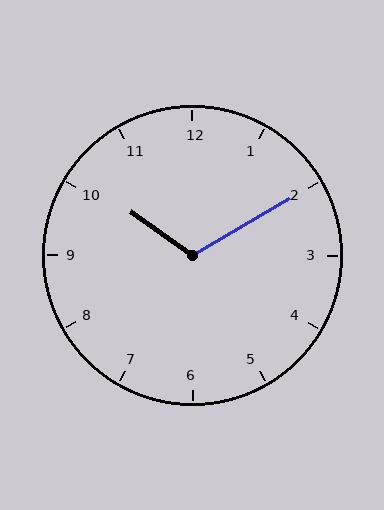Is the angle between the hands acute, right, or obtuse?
It is obtuse.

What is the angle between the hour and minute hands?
Approximately 115 degrees.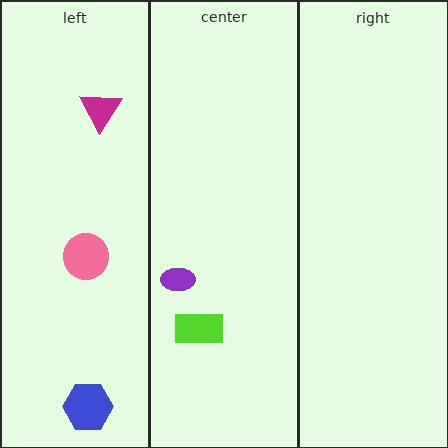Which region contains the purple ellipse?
The center region.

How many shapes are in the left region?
3.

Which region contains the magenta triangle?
The left region.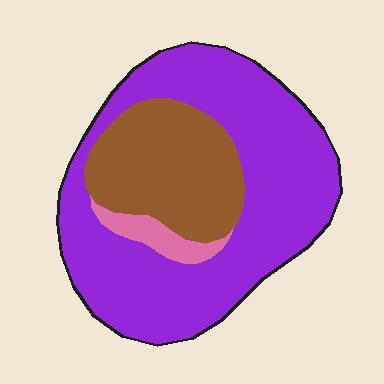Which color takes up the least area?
Pink, at roughly 5%.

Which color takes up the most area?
Purple, at roughly 65%.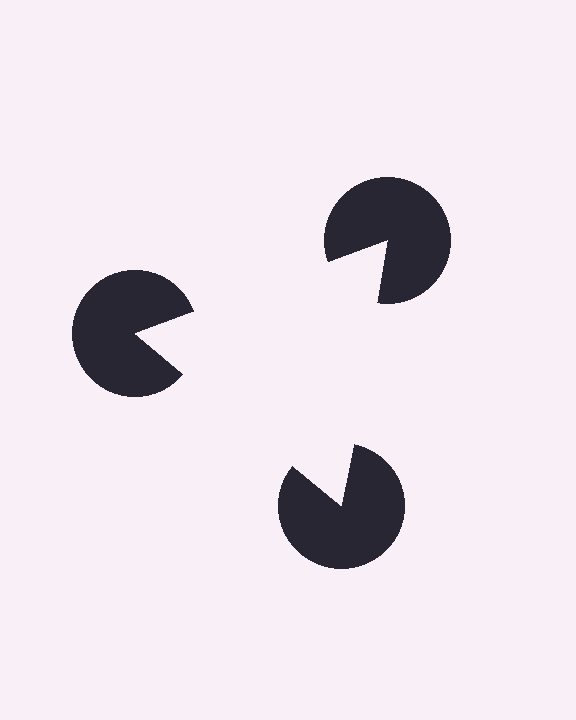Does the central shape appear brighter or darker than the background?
It typically appears slightly brighter than the background, even though no actual brightness change is drawn.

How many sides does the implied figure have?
3 sides.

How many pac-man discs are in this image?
There are 3 — one at each vertex of the illusory triangle.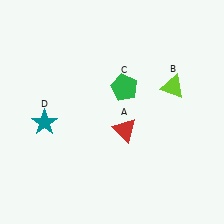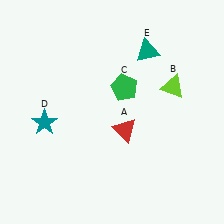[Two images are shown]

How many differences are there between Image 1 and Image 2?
There is 1 difference between the two images.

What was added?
A teal triangle (E) was added in Image 2.